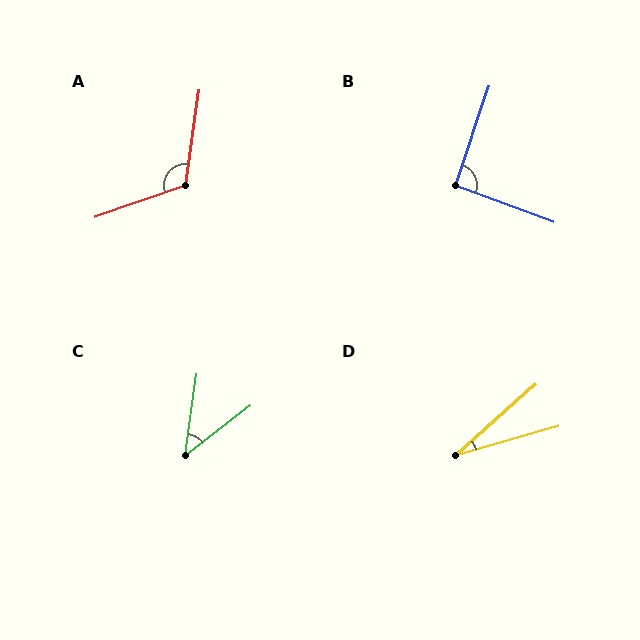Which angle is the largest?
A, at approximately 117 degrees.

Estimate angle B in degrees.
Approximately 92 degrees.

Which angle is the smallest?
D, at approximately 26 degrees.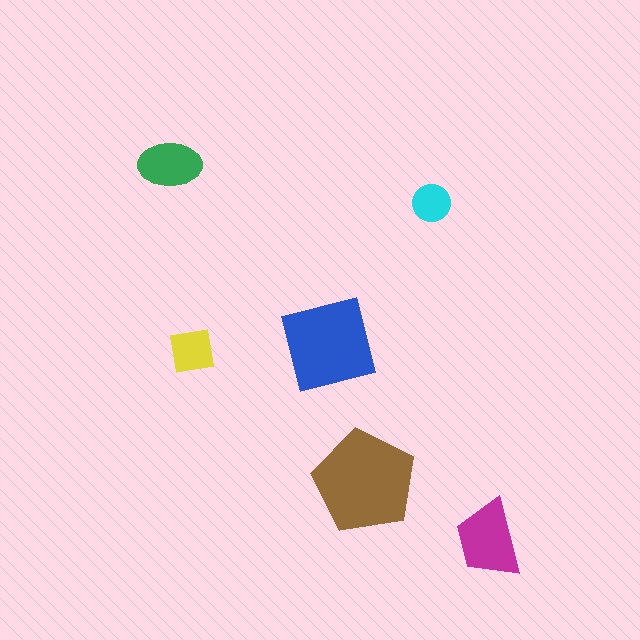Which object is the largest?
The brown pentagon.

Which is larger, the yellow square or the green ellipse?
The green ellipse.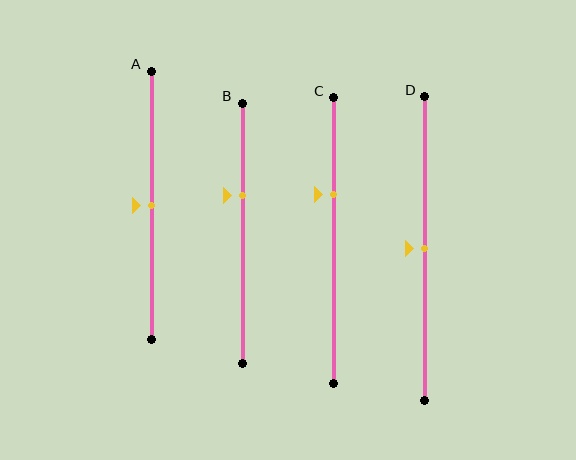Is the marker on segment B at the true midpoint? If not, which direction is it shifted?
No, the marker on segment B is shifted upward by about 15% of the segment length.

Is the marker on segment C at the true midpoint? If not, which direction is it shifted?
No, the marker on segment C is shifted upward by about 16% of the segment length.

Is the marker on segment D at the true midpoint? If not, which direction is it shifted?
Yes, the marker on segment D is at the true midpoint.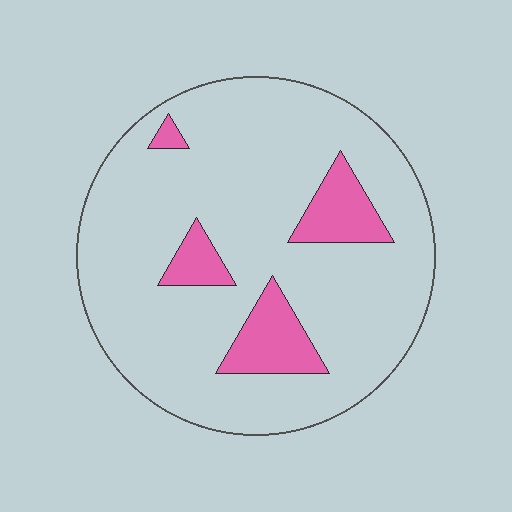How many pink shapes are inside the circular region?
4.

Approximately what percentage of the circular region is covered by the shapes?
Approximately 15%.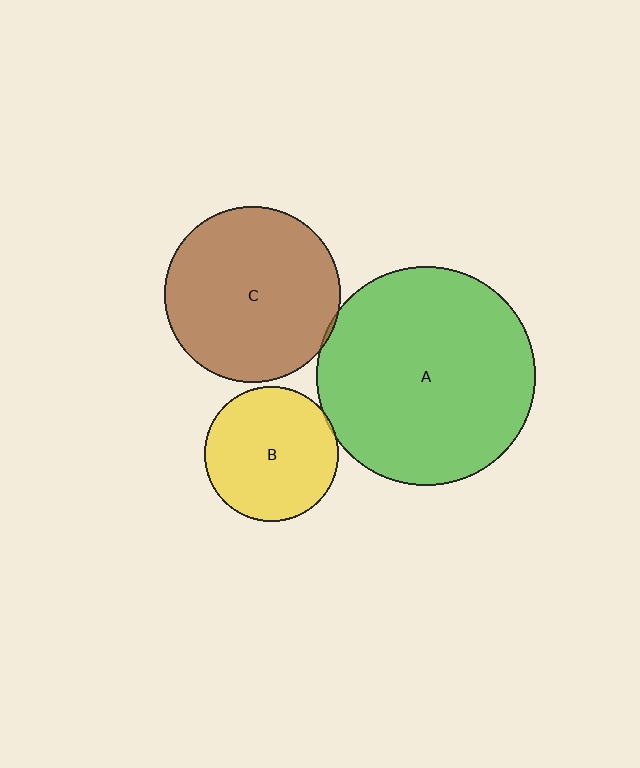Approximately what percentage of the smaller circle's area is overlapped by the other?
Approximately 5%.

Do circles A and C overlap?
Yes.